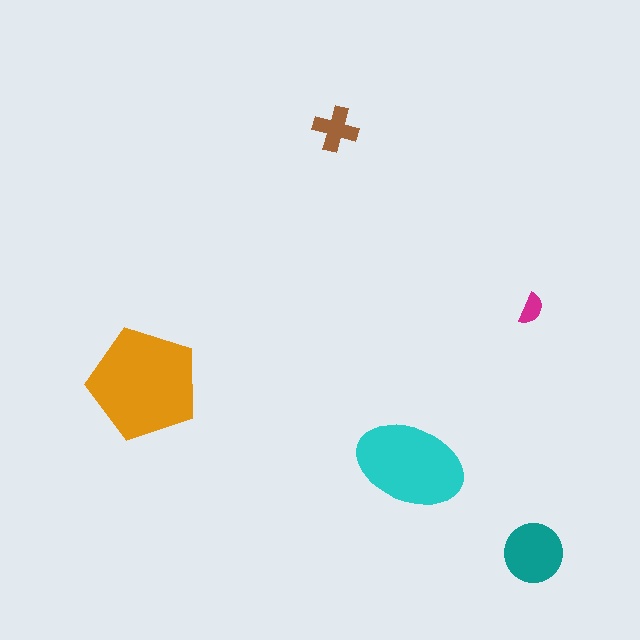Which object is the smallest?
The magenta semicircle.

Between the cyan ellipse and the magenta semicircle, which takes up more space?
The cyan ellipse.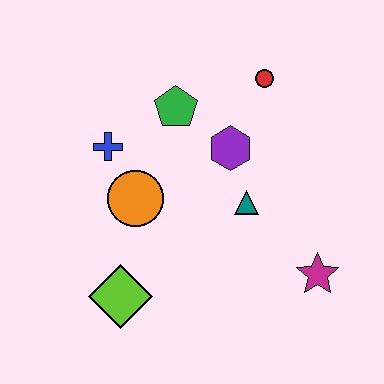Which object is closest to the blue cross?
The orange circle is closest to the blue cross.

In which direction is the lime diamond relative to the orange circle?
The lime diamond is below the orange circle.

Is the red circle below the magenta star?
No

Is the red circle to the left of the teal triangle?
No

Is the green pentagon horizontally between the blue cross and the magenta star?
Yes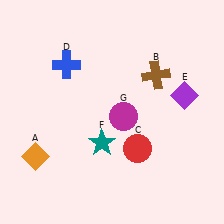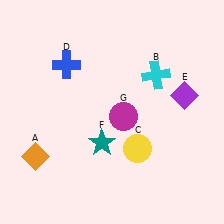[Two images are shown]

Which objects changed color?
B changed from brown to cyan. C changed from red to yellow.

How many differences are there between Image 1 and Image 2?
There are 2 differences between the two images.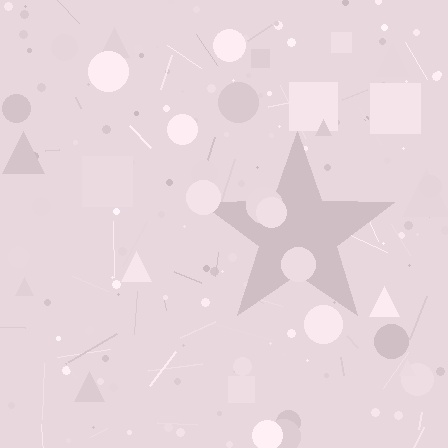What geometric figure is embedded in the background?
A star is embedded in the background.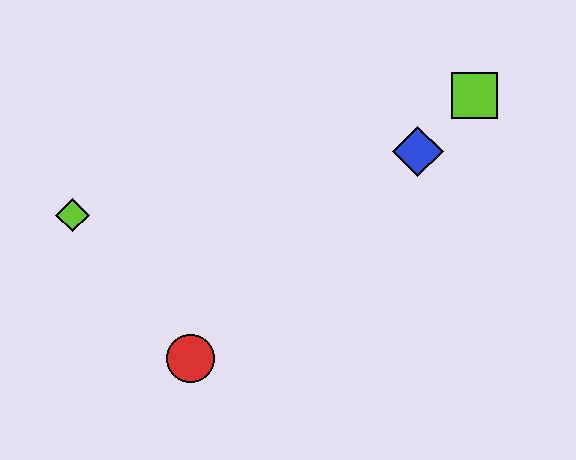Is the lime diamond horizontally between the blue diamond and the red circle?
No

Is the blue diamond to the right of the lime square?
No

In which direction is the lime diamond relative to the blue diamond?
The lime diamond is to the left of the blue diamond.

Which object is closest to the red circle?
The lime diamond is closest to the red circle.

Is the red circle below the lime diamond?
Yes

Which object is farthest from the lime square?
The lime diamond is farthest from the lime square.